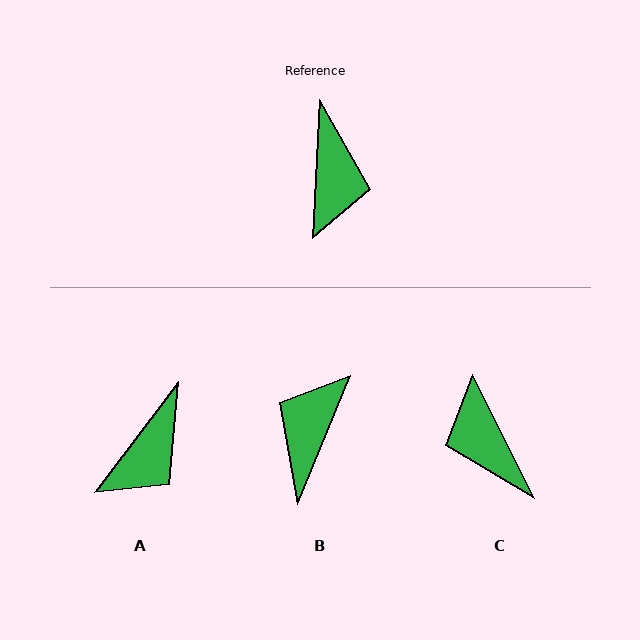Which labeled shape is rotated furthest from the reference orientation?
B, about 160 degrees away.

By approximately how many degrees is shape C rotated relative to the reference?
Approximately 151 degrees clockwise.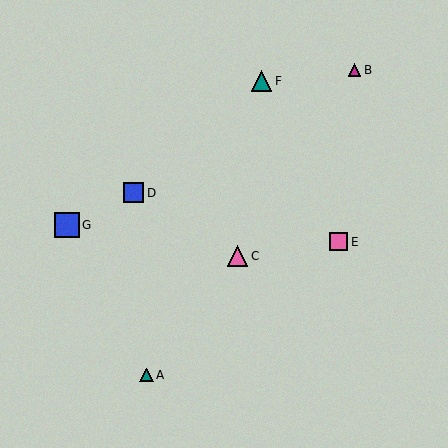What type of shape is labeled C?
Shape C is a pink triangle.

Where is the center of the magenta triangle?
The center of the magenta triangle is at (355, 70).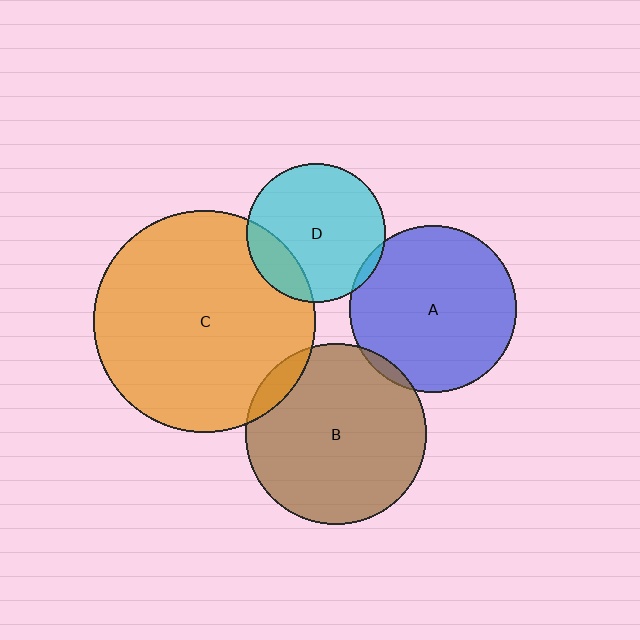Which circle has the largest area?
Circle C (orange).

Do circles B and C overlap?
Yes.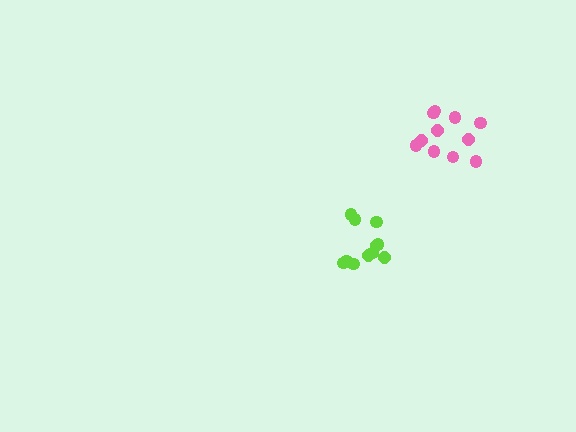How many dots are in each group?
Group 1: 11 dots, Group 2: 11 dots (22 total).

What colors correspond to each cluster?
The clusters are colored: pink, lime.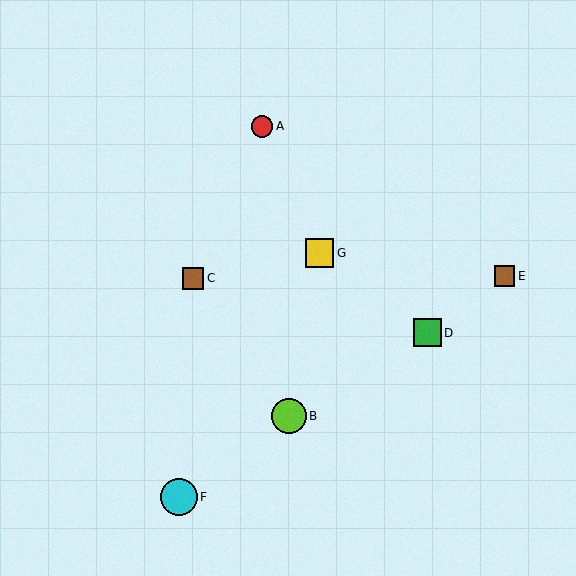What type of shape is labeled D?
Shape D is a green square.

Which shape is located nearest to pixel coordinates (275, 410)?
The lime circle (labeled B) at (289, 416) is nearest to that location.